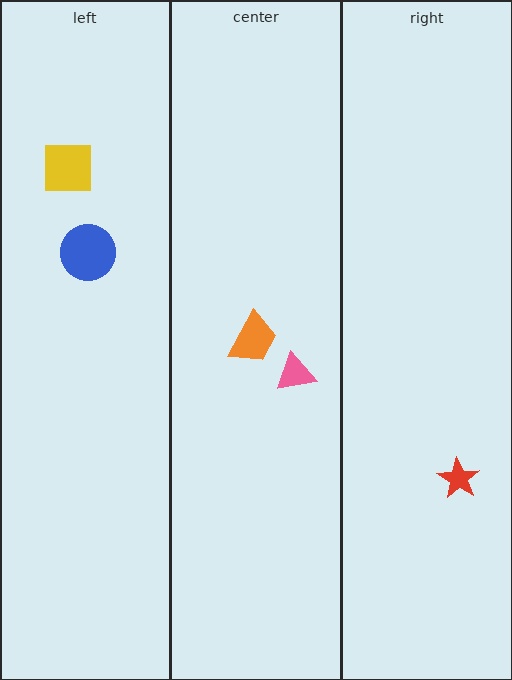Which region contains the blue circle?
The left region.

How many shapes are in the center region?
2.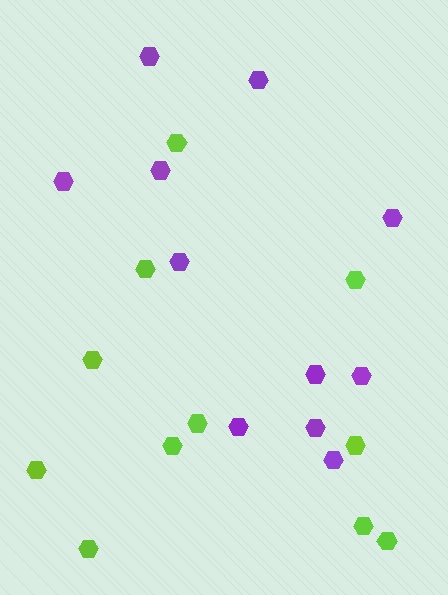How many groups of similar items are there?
There are 2 groups: one group of lime hexagons (11) and one group of purple hexagons (11).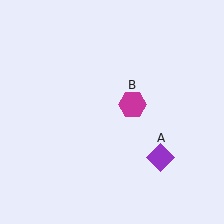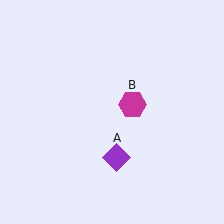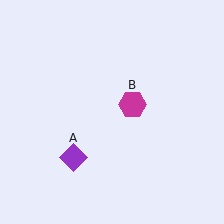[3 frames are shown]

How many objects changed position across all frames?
1 object changed position: purple diamond (object A).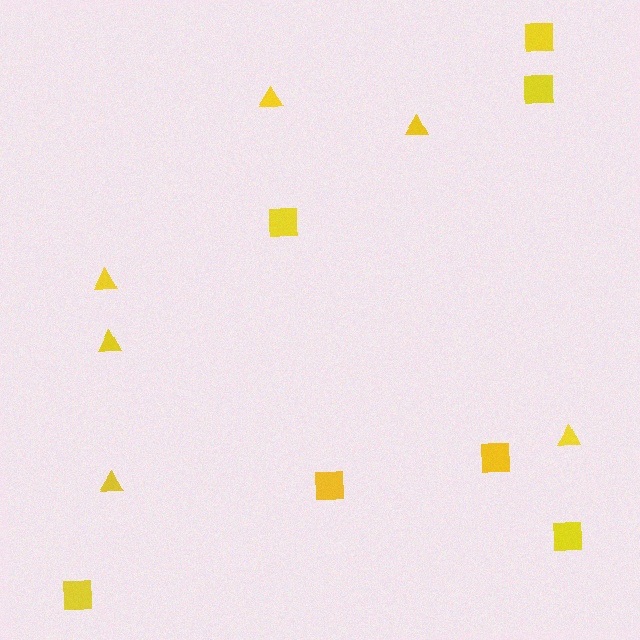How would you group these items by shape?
There are 2 groups: one group of triangles (6) and one group of squares (7).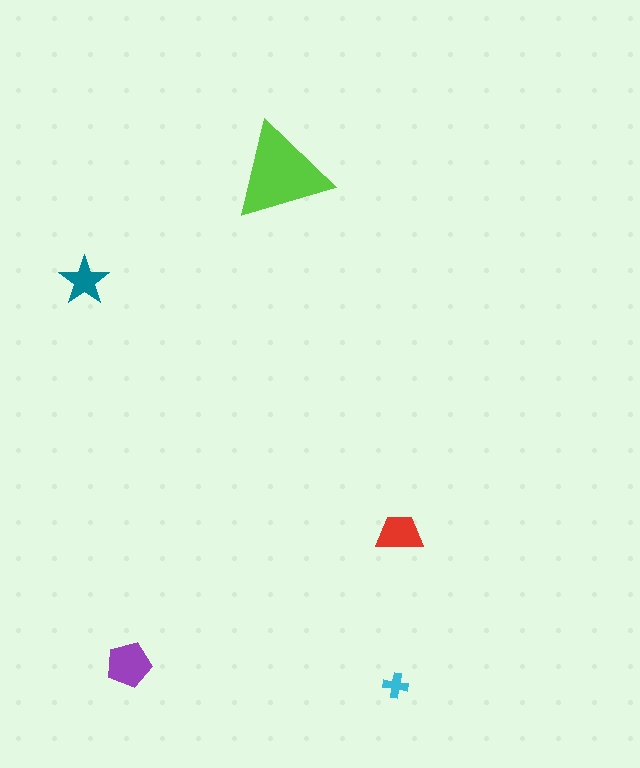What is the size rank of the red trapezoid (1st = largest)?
3rd.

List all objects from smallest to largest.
The cyan cross, the teal star, the red trapezoid, the purple pentagon, the lime triangle.